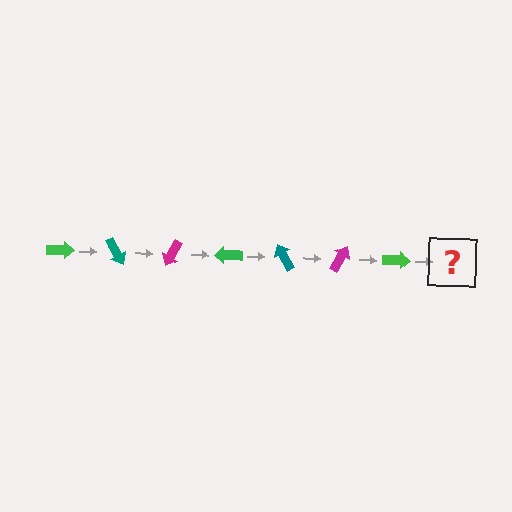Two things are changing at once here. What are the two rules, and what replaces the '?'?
The two rules are that it rotates 60 degrees each step and the color cycles through green, teal, and magenta. The '?' should be a teal arrow, rotated 420 degrees from the start.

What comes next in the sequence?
The next element should be a teal arrow, rotated 420 degrees from the start.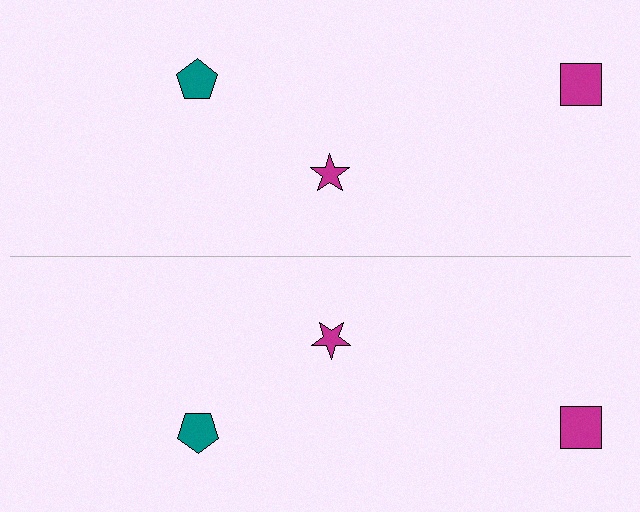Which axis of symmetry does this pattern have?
The pattern has a horizontal axis of symmetry running through the center of the image.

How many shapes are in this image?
There are 6 shapes in this image.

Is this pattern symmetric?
Yes, this pattern has bilateral (reflection) symmetry.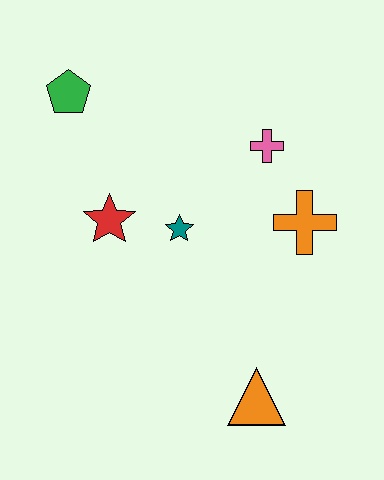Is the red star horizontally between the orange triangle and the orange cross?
No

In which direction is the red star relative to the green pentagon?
The red star is below the green pentagon.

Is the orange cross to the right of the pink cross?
Yes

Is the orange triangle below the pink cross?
Yes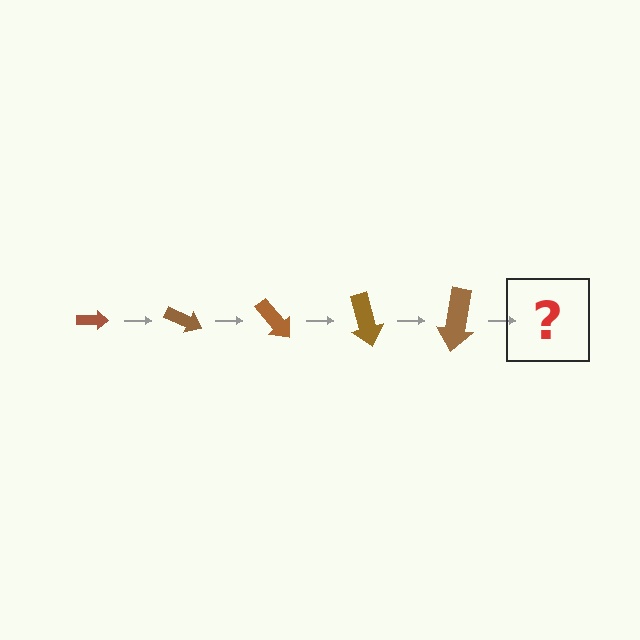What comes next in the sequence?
The next element should be an arrow, larger than the previous one and rotated 125 degrees from the start.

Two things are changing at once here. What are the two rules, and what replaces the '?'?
The two rules are that the arrow grows larger each step and it rotates 25 degrees each step. The '?' should be an arrow, larger than the previous one and rotated 125 degrees from the start.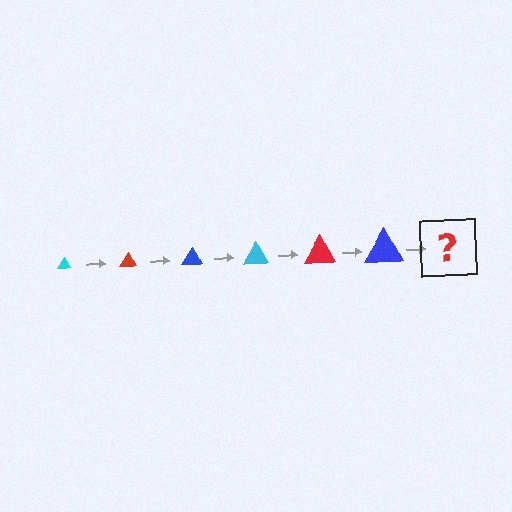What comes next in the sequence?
The next element should be a cyan triangle, larger than the previous one.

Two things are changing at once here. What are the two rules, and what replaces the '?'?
The two rules are that the triangle grows larger each step and the color cycles through cyan, red, and blue. The '?' should be a cyan triangle, larger than the previous one.